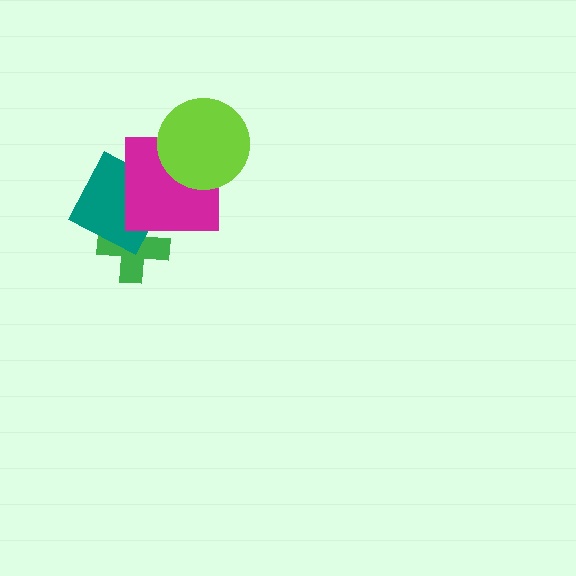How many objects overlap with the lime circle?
1 object overlaps with the lime circle.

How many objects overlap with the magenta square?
3 objects overlap with the magenta square.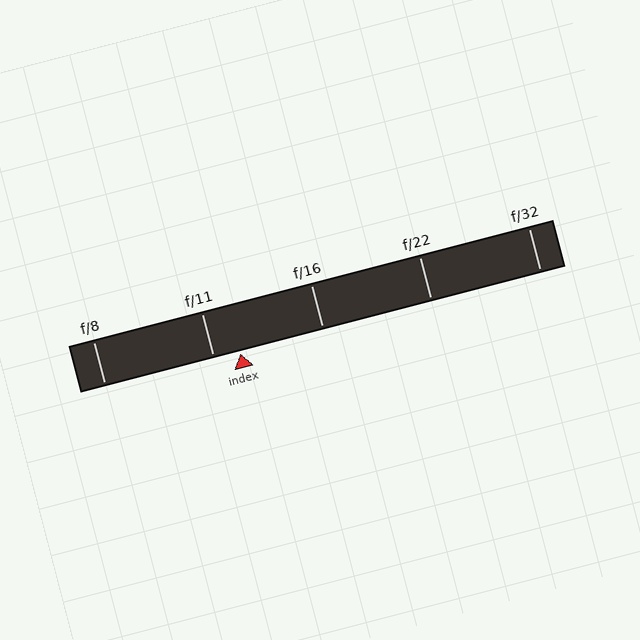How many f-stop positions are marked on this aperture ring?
There are 5 f-stop positions marked.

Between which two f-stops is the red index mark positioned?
The index mark is between f/11 and f/16.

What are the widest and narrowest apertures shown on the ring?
The widest aperture shown is f/8 and the narrowest is f/32.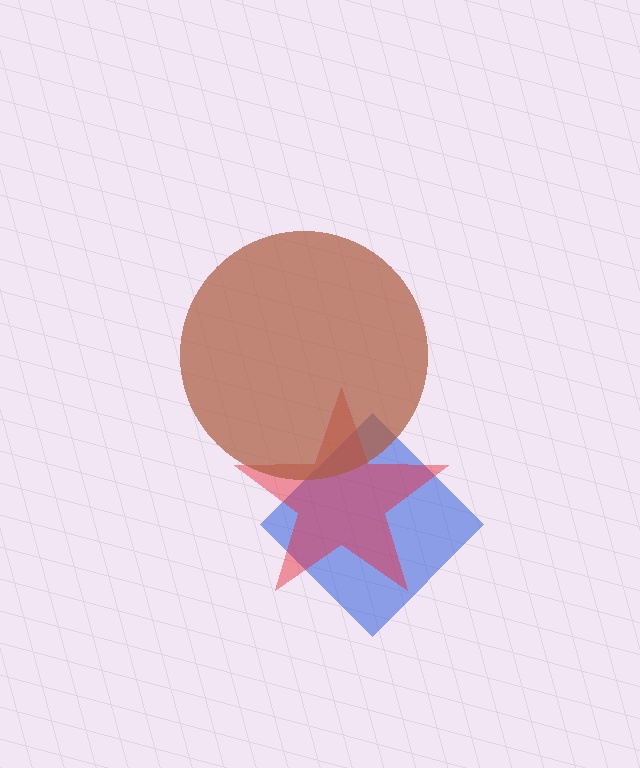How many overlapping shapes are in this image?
There are 3 overlapping shapes in the image.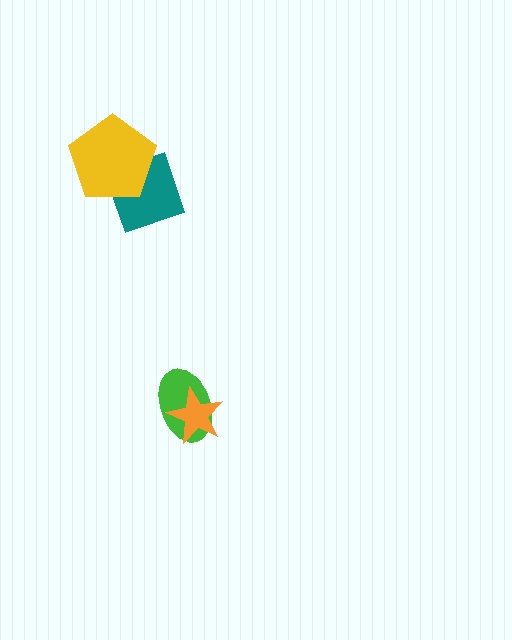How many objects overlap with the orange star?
1 object overlaps with the orange star.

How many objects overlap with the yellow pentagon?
1 object overlaps with the yellow pentagon.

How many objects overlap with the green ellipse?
1 object overlaps with the green ellipse.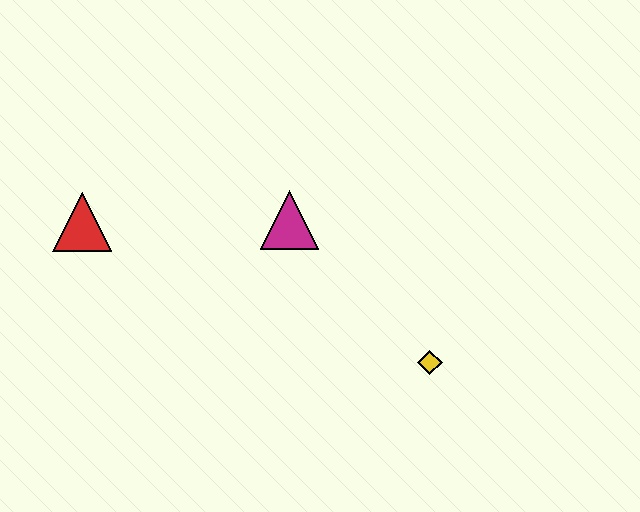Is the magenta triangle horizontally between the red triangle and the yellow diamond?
Yes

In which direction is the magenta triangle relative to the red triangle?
The magenta triangle is to the right of the red triangle.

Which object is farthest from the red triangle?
The yellow diamond is farthest from the red triangle.